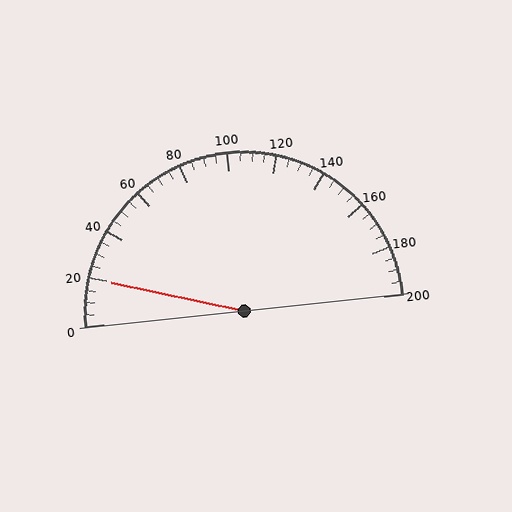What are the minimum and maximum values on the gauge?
The gauge ranges from 0 to 200.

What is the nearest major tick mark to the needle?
The nearest major tick mark is 20.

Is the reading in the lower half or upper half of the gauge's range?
The reading is in the lower half of the range (0 to 200).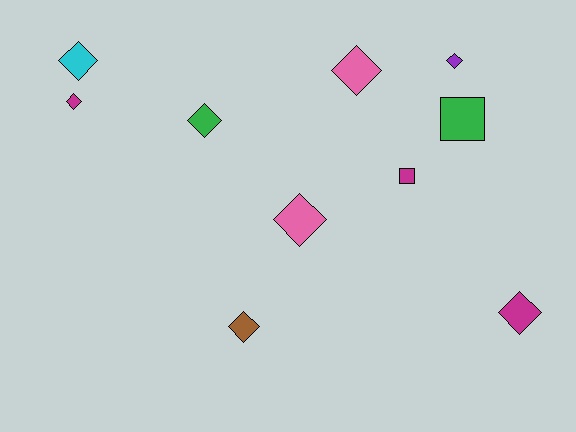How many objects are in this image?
There are 10 objects.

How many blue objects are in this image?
There are no blue objects.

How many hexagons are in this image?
There are no hexagons.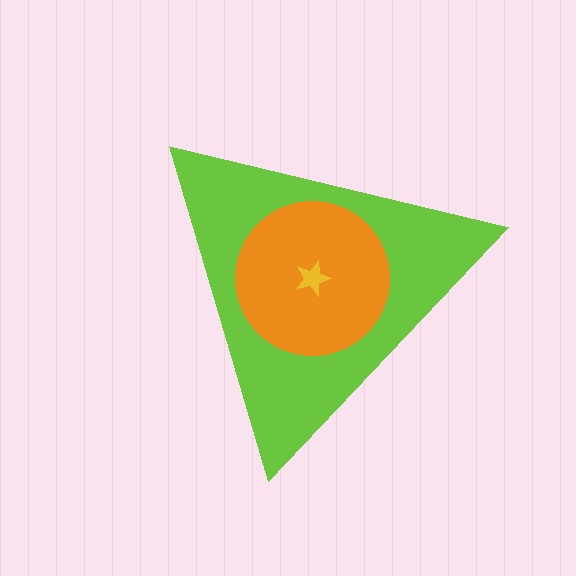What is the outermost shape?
The lime triangle.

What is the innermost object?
The yellow star.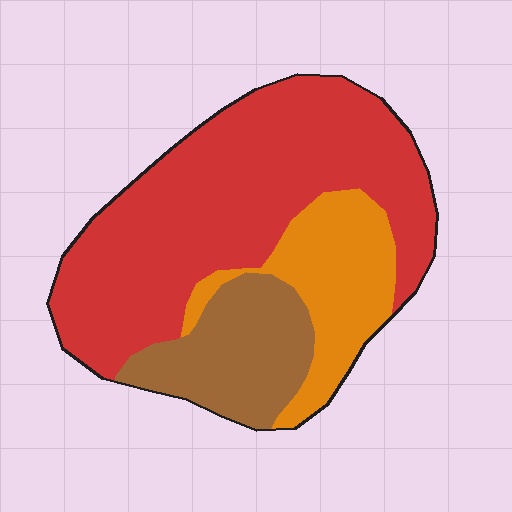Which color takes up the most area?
Red, at roughly 60%.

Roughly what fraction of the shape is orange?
Orange takes up about one fifth (1/5) of the shape.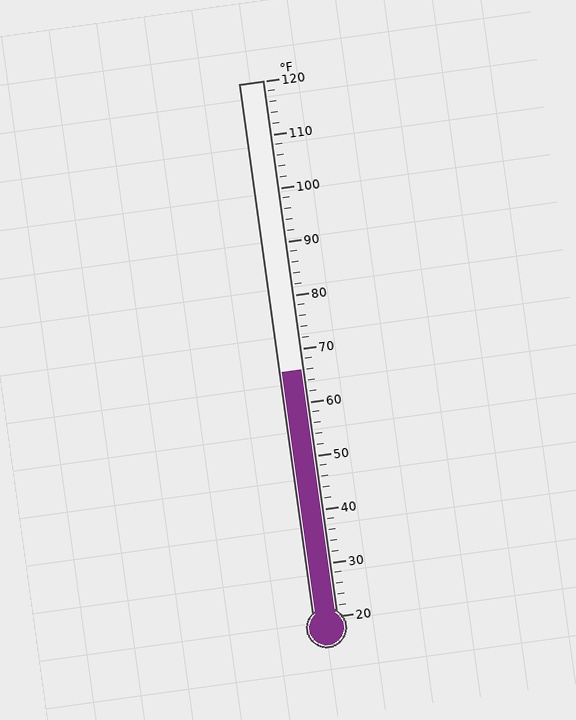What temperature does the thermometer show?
The thermometer shows approximately 66°F.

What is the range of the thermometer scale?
The thermometer scale ranges from 20°F to 120°F.